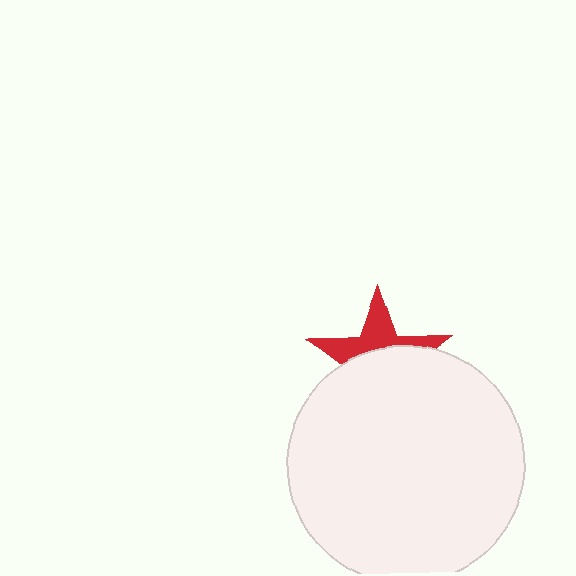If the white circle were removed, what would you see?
You would see the complete red star.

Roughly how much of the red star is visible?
A small part of it is visible (roughly 40%).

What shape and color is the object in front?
The object in front is a white circle.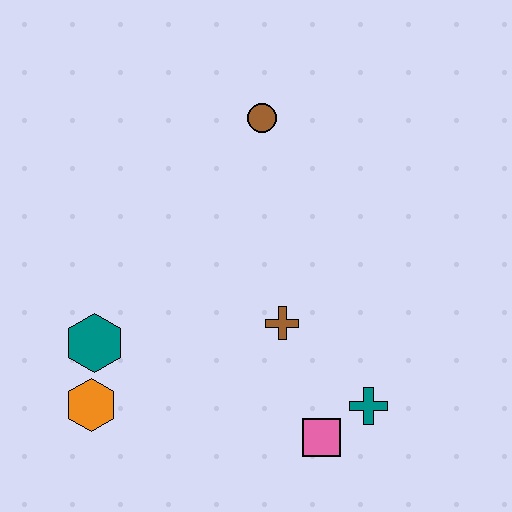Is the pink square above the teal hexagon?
No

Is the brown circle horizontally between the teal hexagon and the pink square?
Yes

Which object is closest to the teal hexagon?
The orange hexagon is closest to the teal hexagon.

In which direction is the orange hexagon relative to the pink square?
The orange hexagon is to the left of the pink square.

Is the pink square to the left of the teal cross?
Yes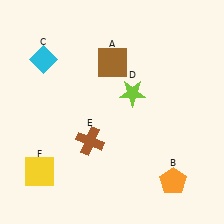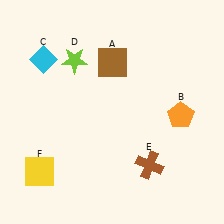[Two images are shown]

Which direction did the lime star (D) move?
The lime star (D) moved left.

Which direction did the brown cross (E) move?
The brown cross (E) moved right.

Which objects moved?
The objects that moved are: the orange pentagon (B), the lime star (D), the brown cross (E).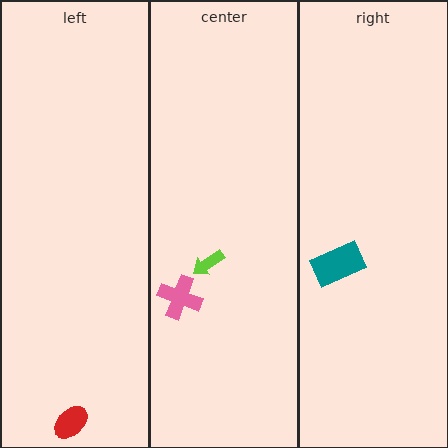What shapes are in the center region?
The pink cross, the lime arrow.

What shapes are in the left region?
The red ellipse.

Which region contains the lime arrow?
The center region.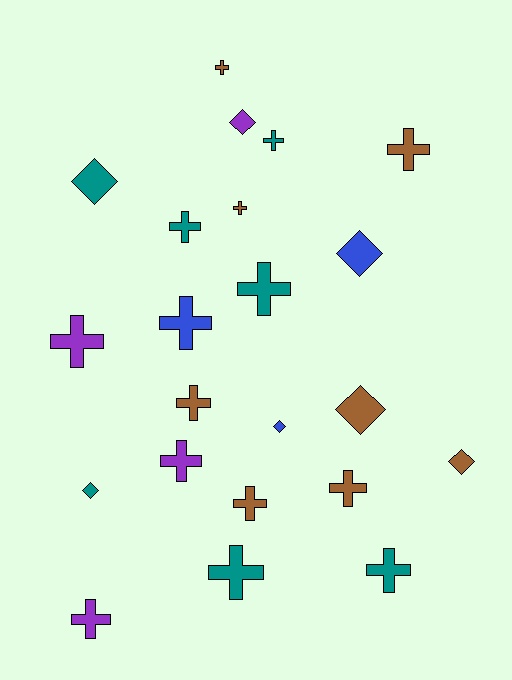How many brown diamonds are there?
There are 2 brown diamonds.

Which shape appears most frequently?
Cross, with 15 objects.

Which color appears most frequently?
Brown, with 8 objects.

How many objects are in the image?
There are 22 objects.